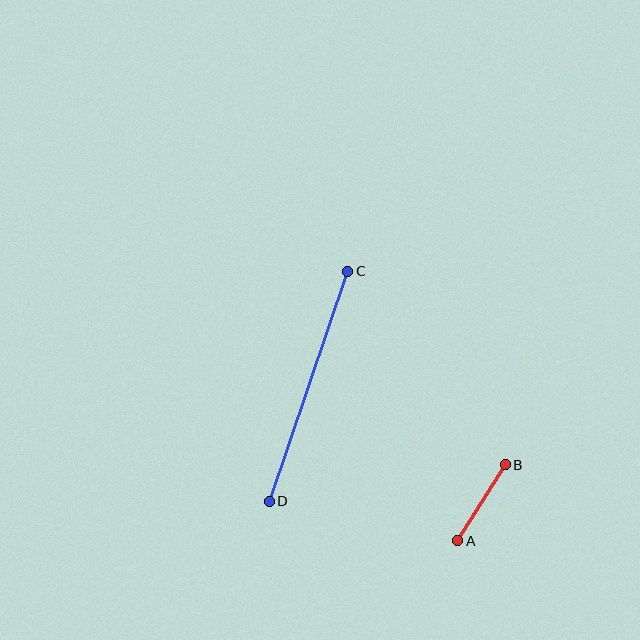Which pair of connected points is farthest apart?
Points C and D are farthest apart.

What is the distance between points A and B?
The distance is approximately 90 pixels.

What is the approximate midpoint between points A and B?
The midpoint is at approximately (481, 503) pixels.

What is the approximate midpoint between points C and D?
The midpoint is at approximately (308, 386) pixels.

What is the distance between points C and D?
The distance is approximately 243 pixels.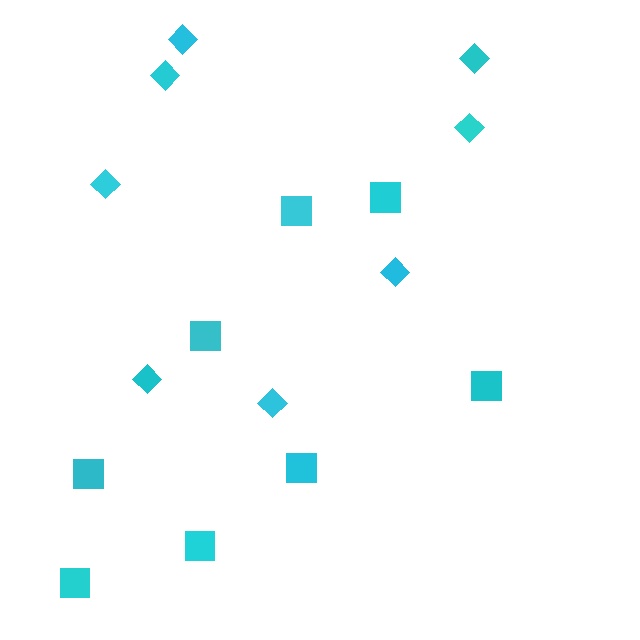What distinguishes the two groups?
There are 2 groups: one group of diamonds (8) and one group of squares (8).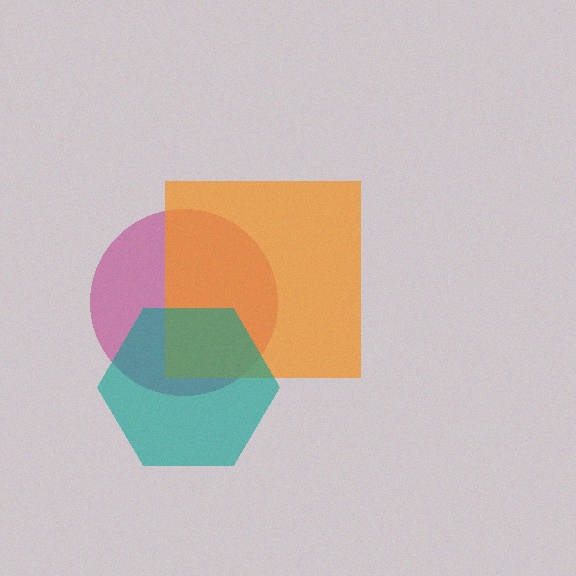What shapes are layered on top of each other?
The layered shapes are: a magenta circle, an orange square, a teal hexagon.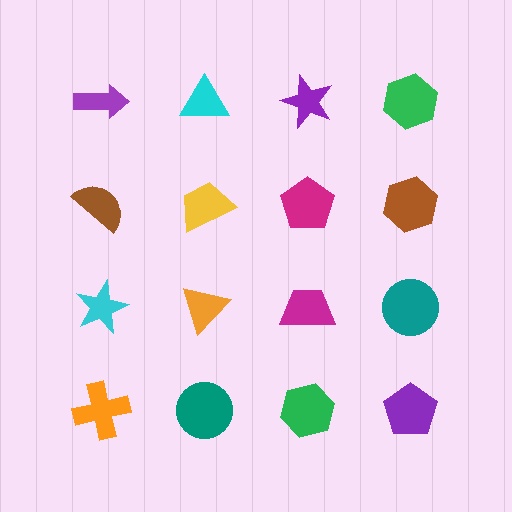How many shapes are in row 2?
4 shapes.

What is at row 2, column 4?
A brown hexagon.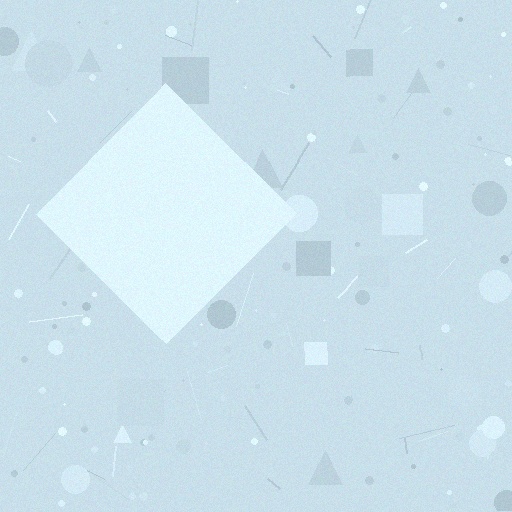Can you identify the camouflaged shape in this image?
The camouflaged shape is a diamond.